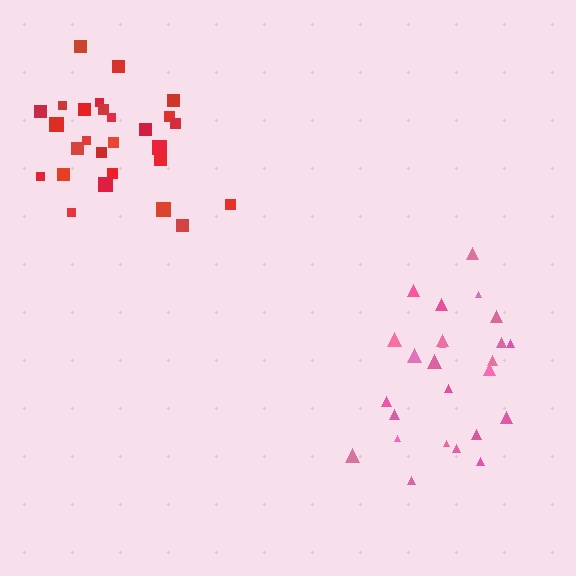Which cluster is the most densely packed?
Red.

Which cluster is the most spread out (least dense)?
Pink.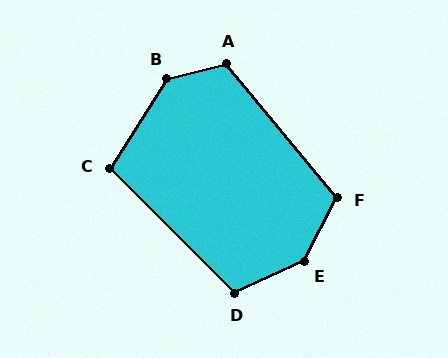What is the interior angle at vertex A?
Approximately 116 degrees (obtuse).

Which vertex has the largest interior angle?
E, at approximately 142 degrees.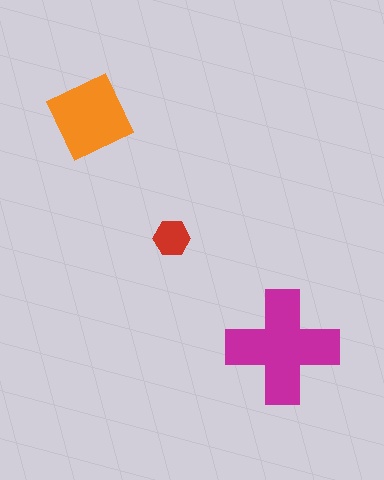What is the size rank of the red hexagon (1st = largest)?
3rd.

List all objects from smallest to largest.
The red hexagon, the orange diamond, the magenta cross.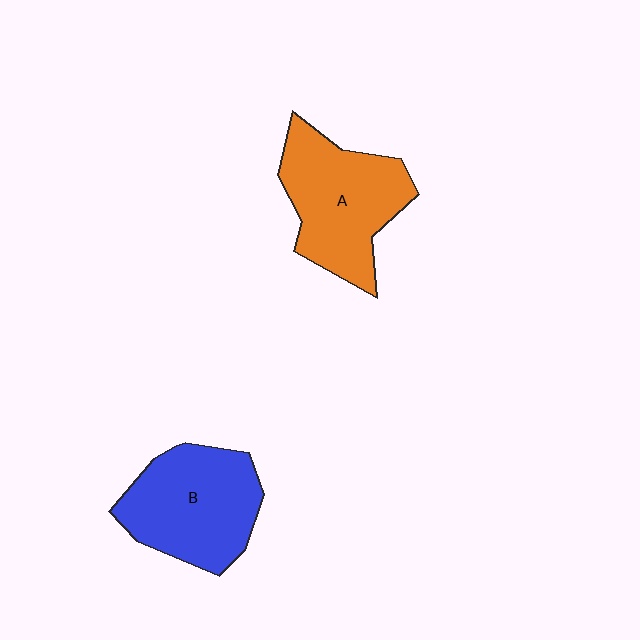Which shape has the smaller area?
Shape B (blue).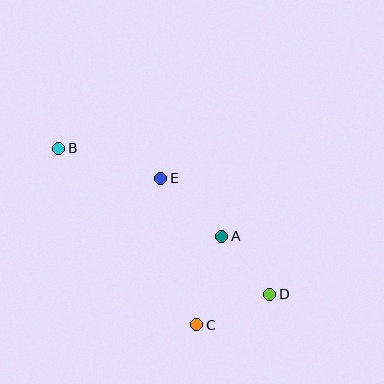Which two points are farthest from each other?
Points B and D are farthest from each other.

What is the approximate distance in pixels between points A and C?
The distance between A and C is approximately 92 pixels.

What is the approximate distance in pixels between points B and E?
The distance between B and E is approximately 106 pixels.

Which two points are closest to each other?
Points A and D are closest to each other.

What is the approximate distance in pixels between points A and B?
The distance between A and B is approximately 185 pixels.